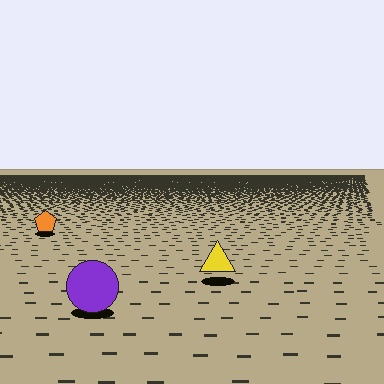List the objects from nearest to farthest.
From nearest to farthest: the purple circle, the yellow triangle, the orange pentagon.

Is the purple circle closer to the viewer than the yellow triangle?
Yes. The purple circle is closer — you can tell from the texture gradient: the ground texture is coarser near it.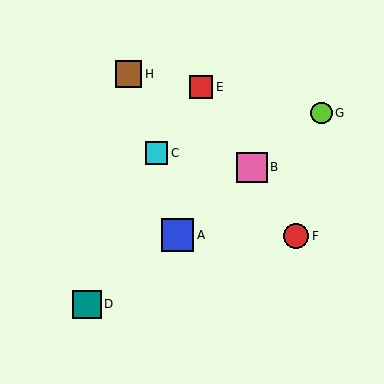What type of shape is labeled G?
Shape G is a lime circle.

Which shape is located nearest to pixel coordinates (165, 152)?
The cyan square (labeled C) at (157, 153) is nearest to that location.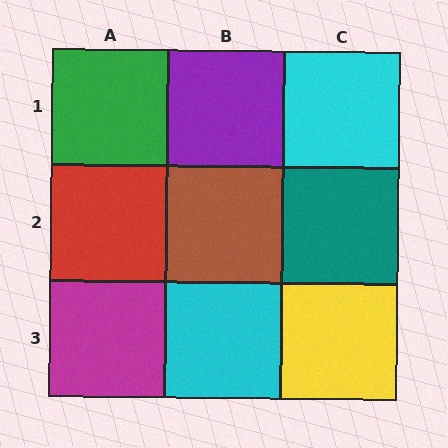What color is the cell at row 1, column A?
Green.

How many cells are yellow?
1 cell is yellow.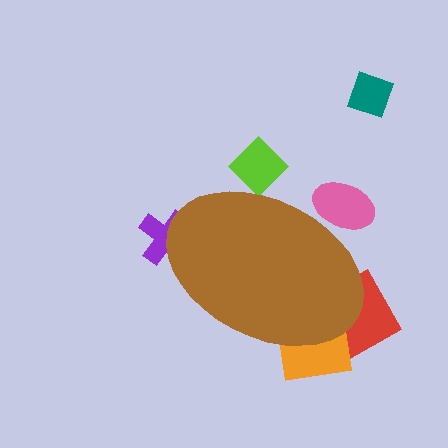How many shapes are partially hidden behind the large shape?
5 shapes are partially hidden.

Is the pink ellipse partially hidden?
Yes, the pink ellipse is partially hidden behind the brown ellipse.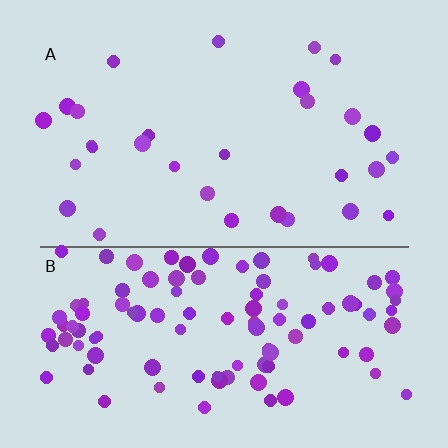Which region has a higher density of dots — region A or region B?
B (the bottom).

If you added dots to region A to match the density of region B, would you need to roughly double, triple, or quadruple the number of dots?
Approximately triple.